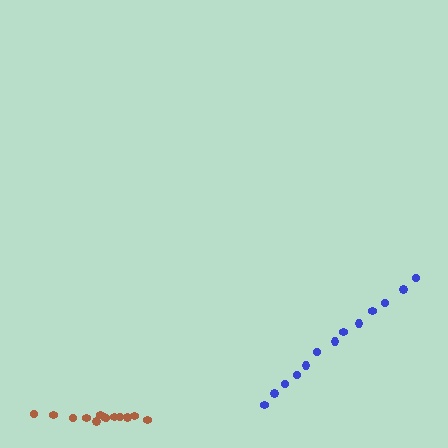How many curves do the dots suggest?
There are 2 distinct paths.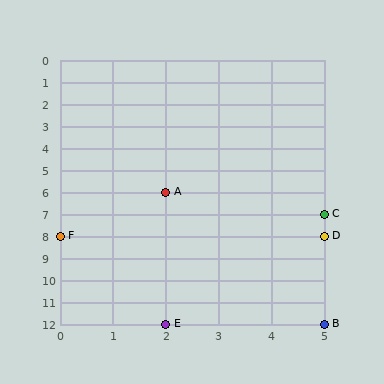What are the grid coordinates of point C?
Point C is at grid coordinates (5, 7).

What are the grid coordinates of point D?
Point D is at grid coordinates (5, 8).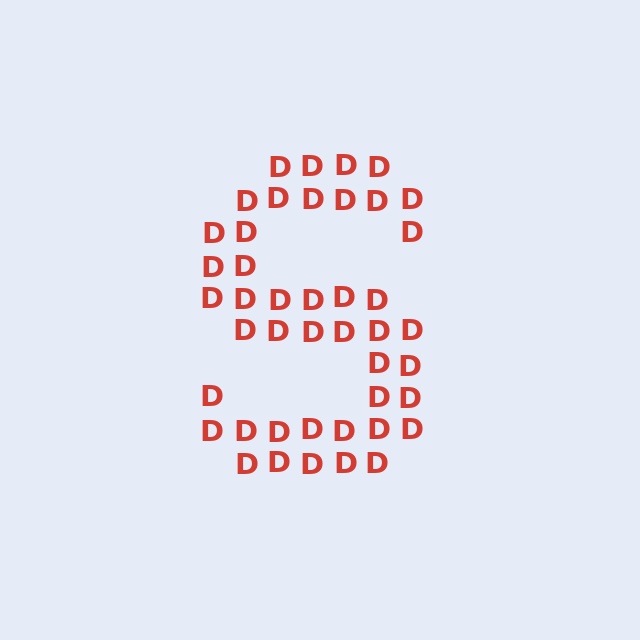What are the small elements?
The small elements are letter D's.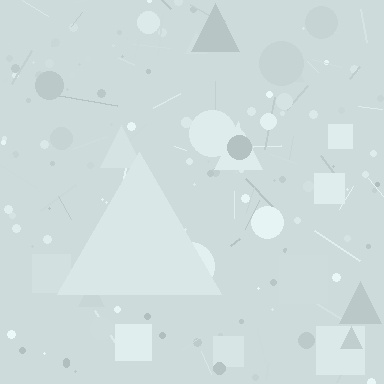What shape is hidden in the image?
A triangle is hidden in the image.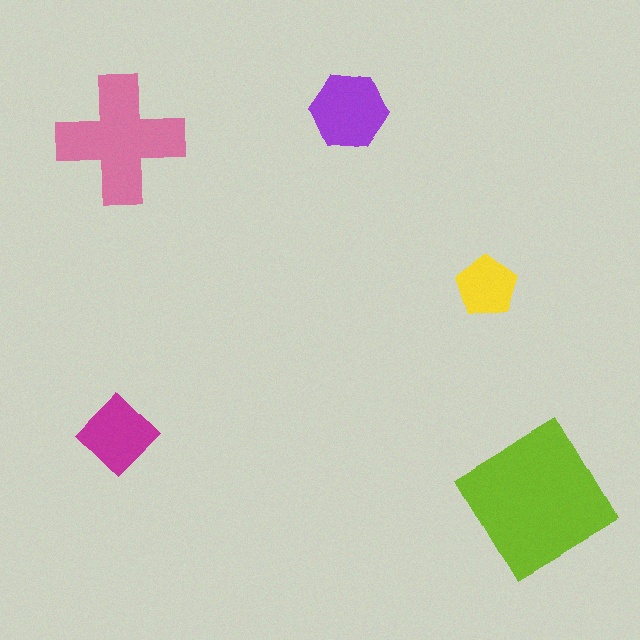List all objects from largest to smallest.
The lime diamond, the pink cross, the purple hexagon, the magenta diamond, the yellow pentagon.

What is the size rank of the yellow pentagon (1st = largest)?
5th.